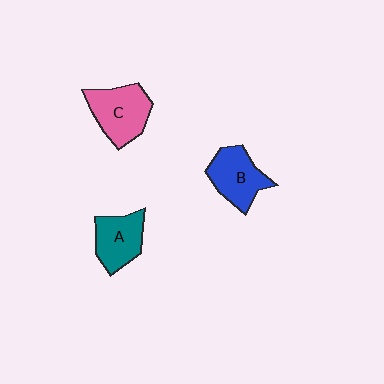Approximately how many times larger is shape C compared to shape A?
Approximately 1.2 times.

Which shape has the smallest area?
Shape A (teal).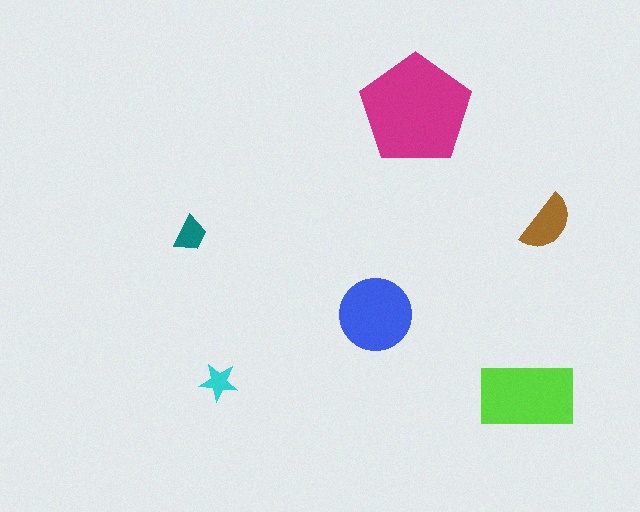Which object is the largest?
The magenta pentagon.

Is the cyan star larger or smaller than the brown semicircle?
Smaller.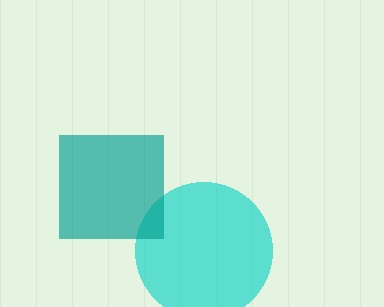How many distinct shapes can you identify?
There are 2 distinct shapes: a cyan circle, a teal square.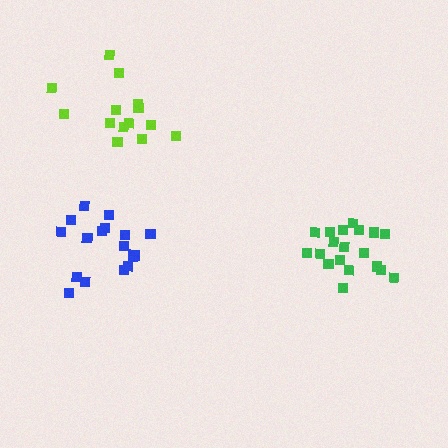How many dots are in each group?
Group 1: 19 dots, Group 2: 17 dots, Group 3: 14 dots (50 total).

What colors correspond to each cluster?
The clusters are colored: green, blue, lime.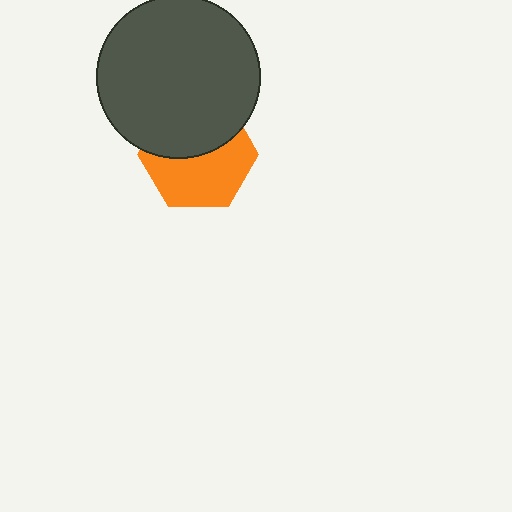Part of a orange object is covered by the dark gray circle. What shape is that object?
It is a hexagon.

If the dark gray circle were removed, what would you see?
You would see the complete orange hexagon.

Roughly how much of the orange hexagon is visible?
About half of it is visible (roughly 55%).